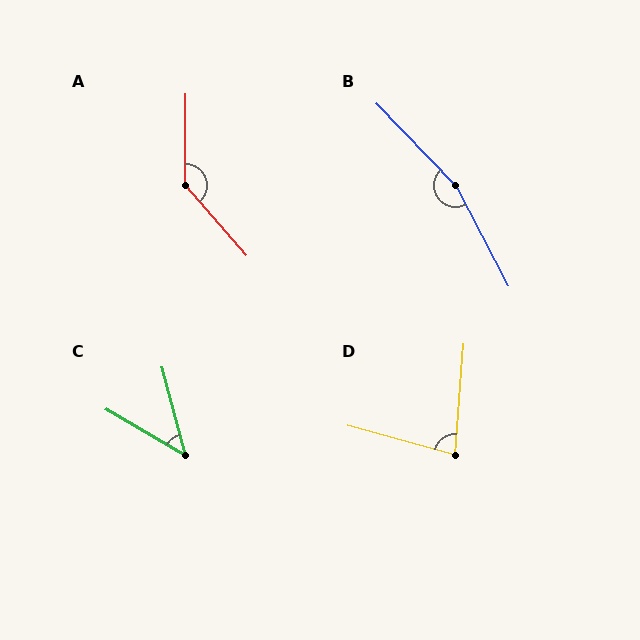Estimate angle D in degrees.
Approximately 79 degrees.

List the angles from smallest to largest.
C (44°), D (79°), A (139°), B (163°).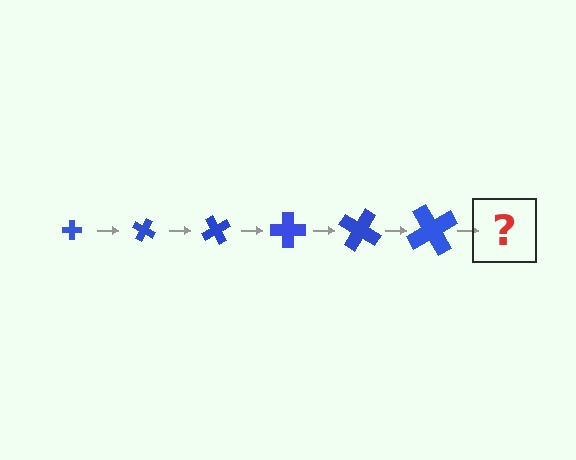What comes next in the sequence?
The next element should be a cross, larger than the previous one and rotated 180 degrees from the start.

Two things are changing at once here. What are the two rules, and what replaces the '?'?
The two rules are that the cross grows larger each step and it rotates 30 degrees each step. The '?' should be a cross, larger than the previous one and rotated 180 degrees from the start.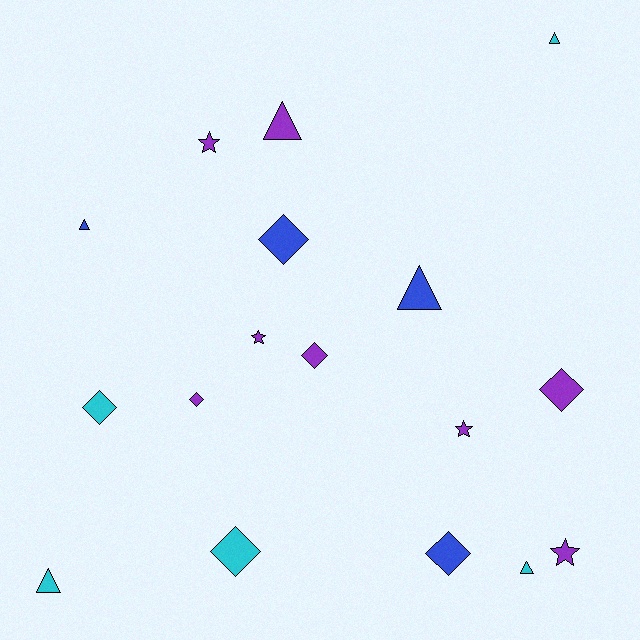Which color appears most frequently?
Purple, with 8 objects.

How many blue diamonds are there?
There are 2 blue diamonds.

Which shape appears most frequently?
Diamond, with 7 objects.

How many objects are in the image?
There are 17 objects.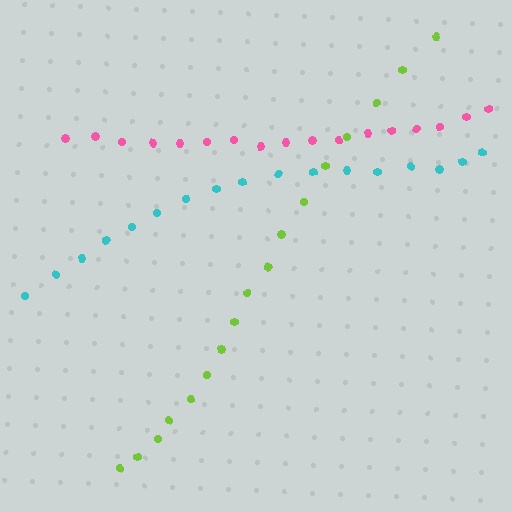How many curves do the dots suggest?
There are 3 distinct paths.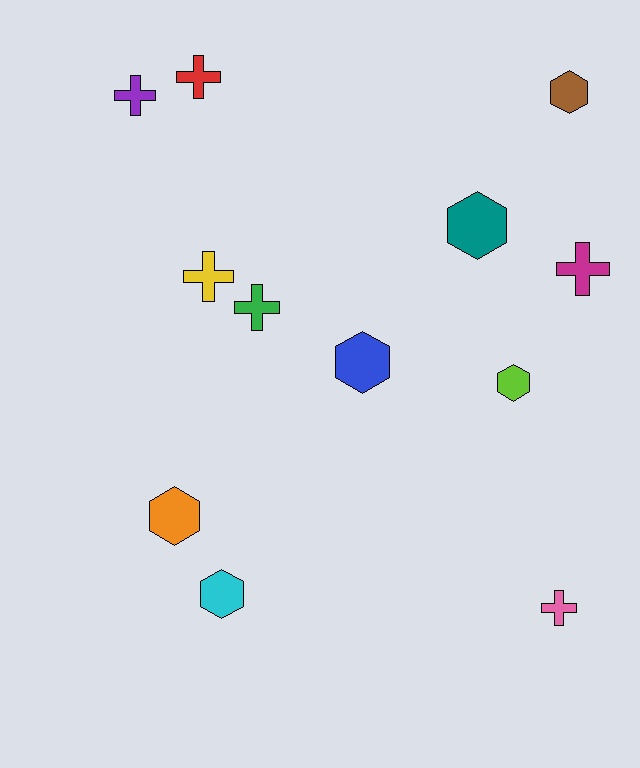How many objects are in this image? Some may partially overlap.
There are 12 objects.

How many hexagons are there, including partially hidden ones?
There are 6 hexagons.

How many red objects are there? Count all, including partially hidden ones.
There is 1 red object.